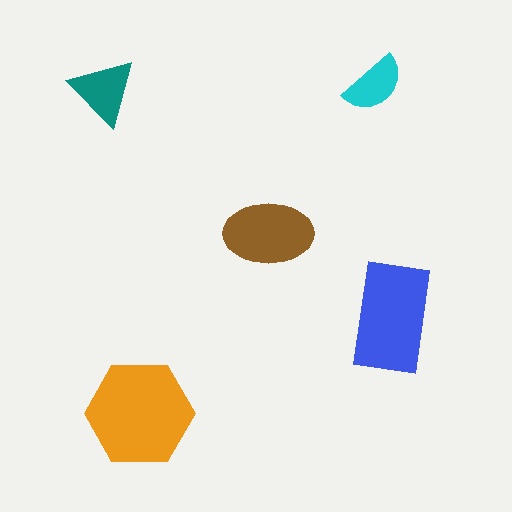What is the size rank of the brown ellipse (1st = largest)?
3rd.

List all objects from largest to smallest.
The orange hexagon, the blue rectangle, the brown ellipse, the teal triangle, the cyan semicircle.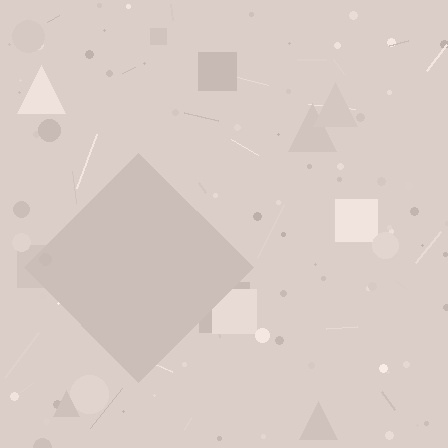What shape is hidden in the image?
A diamond is hidden in the image.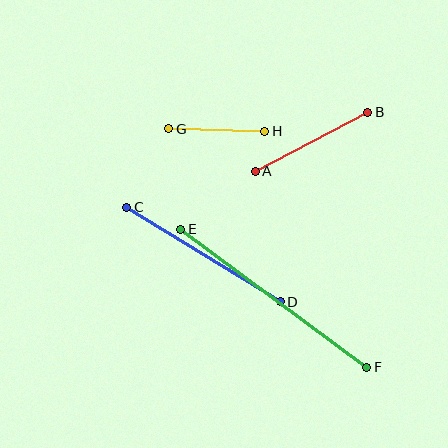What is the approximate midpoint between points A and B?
The midpoint is at approximately (312, 142) pixels.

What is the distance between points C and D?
The distance is approximately 180 pixels.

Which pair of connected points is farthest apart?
Points E and F are farthest apart.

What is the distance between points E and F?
The distance is approximately 232 pixels.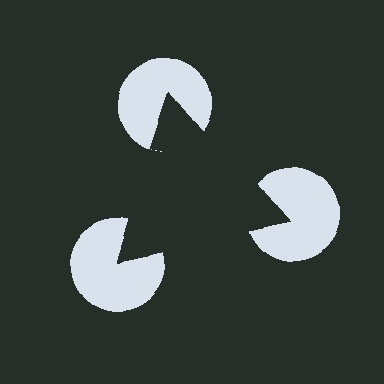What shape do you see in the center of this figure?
An illusory triangle — its edges are inferred from the aligned wedge cuts in the pac-man discs, not physically drawn.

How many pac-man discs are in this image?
There are 3 — one at each vertex of the illusory triangle.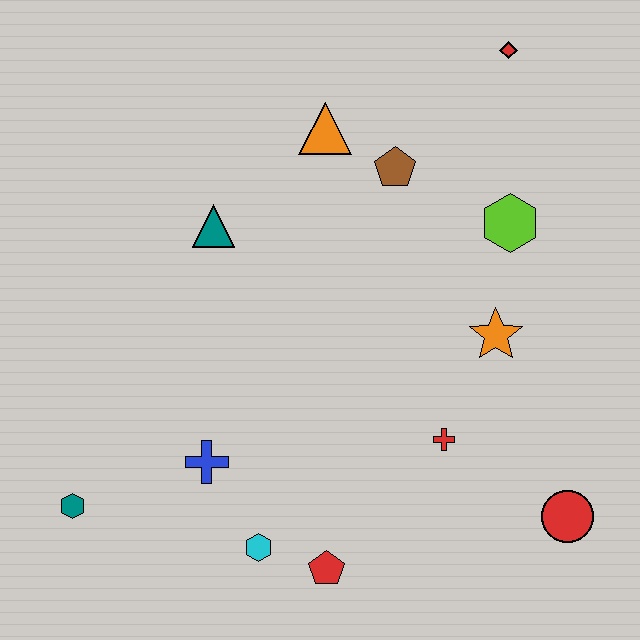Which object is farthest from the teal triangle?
The red circle is farthest from the teal triangle.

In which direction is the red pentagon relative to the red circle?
The red pentagon is to the left of the red circle.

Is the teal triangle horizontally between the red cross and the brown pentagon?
No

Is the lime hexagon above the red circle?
Yes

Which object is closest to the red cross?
The orange star is closest to the red cross.